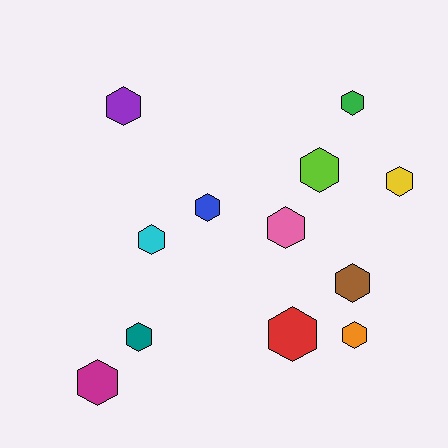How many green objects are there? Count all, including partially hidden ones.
There is 1 green object.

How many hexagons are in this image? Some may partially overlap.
There are 12 hexagons.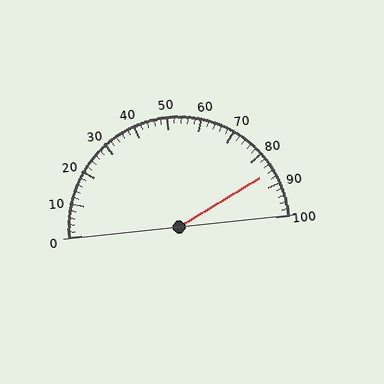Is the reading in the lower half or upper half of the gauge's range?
The reading is in the upper half of the range (0 to 100).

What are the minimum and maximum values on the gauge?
The gauge ranges from 0 to 100.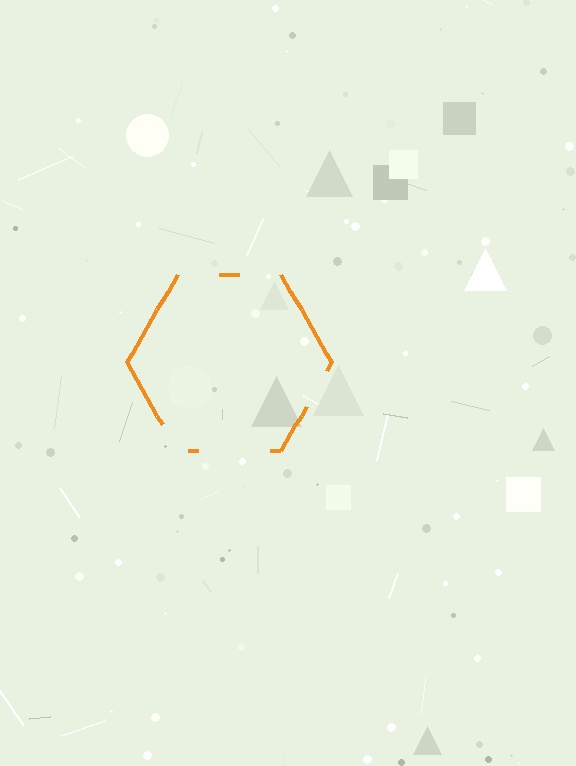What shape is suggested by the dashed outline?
The dashed outline suggests a hexagon.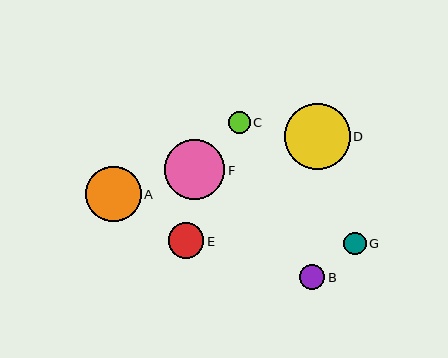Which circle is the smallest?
Circle C is the smallest with a size of approximately 22 pixels.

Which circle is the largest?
Circle D is the largest with a size of approximately 66 pixels.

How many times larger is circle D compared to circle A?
Circle D is approximately 1.2 times the size of circle A.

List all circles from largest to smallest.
From largest to smallest: D, F, A, E, B, G, C.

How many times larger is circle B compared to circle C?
Circle B is approximately 1.2 times the size of circle C.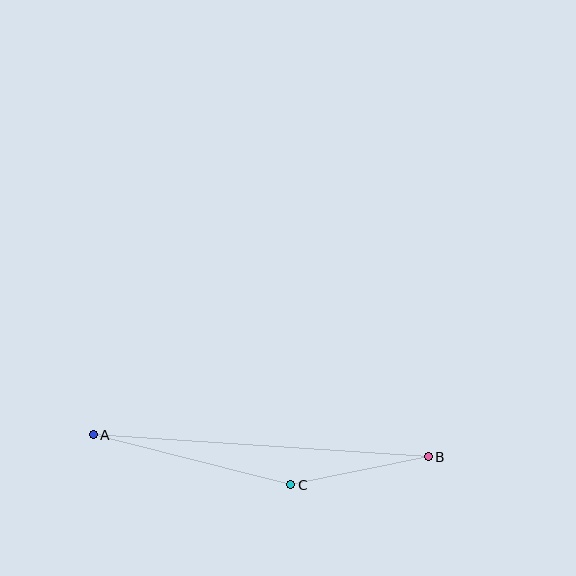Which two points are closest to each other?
Points B and C are closest to each other.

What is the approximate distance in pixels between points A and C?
The distance between A and C is approximately 204 pixels.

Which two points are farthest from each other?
Points A and B are farthest from each other.